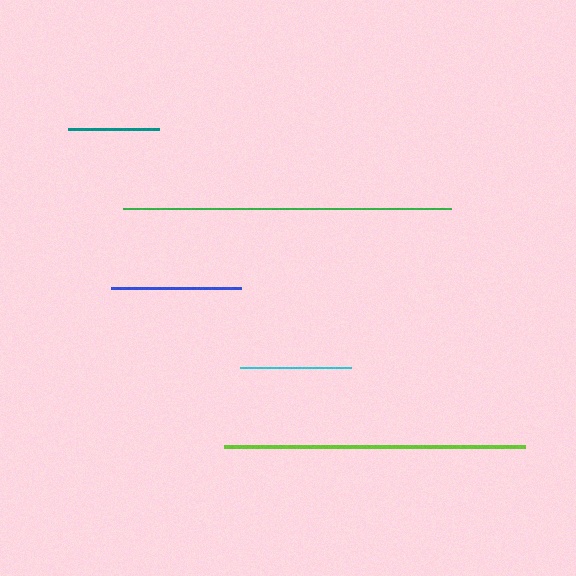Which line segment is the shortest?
The teal line is the shortest at approximately 91 pixels.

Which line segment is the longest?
The green line is the longest at approximately 327 pixels.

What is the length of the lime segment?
The lime segment is approximately 300 pixels long.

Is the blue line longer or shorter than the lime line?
The lime line is longer than the blue line.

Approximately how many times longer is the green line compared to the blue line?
The green line is approximately 2.5 times the length of the blue line.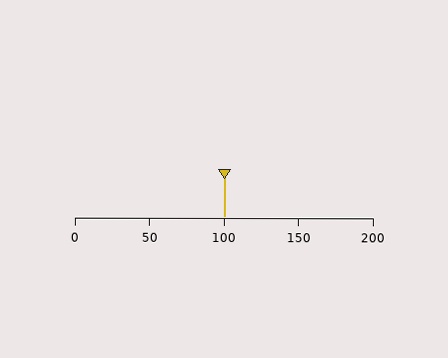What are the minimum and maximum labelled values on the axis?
The axis runs from 0 to 200.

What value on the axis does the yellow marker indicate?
The marker indicates approximately 100.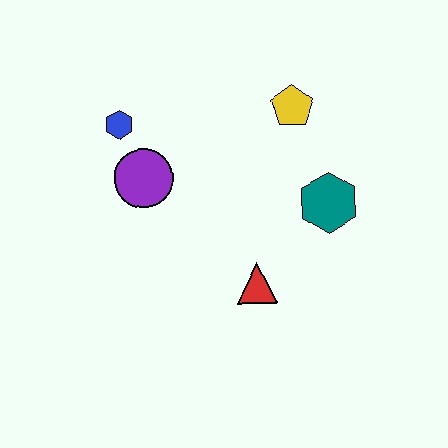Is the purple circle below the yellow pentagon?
Yes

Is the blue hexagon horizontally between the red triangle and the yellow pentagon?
No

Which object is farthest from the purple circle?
The teal hexagon is farthest from the purple circle.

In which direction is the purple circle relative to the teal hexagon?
The purple circle is to the left of the teal hexagon.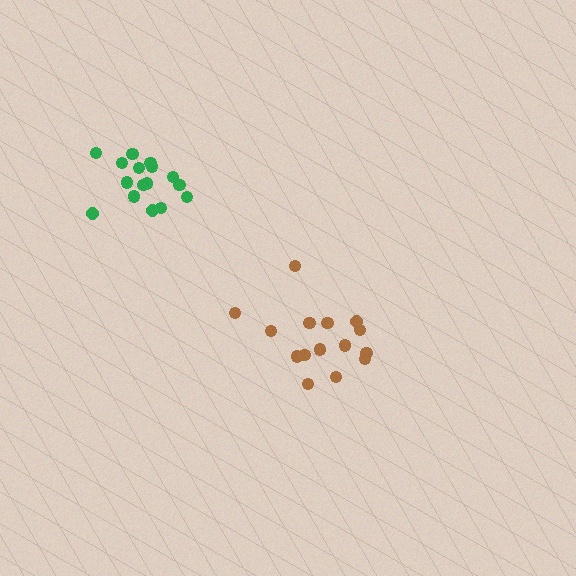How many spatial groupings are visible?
There are 2 spatial groupings.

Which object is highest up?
The green cluster is topmost.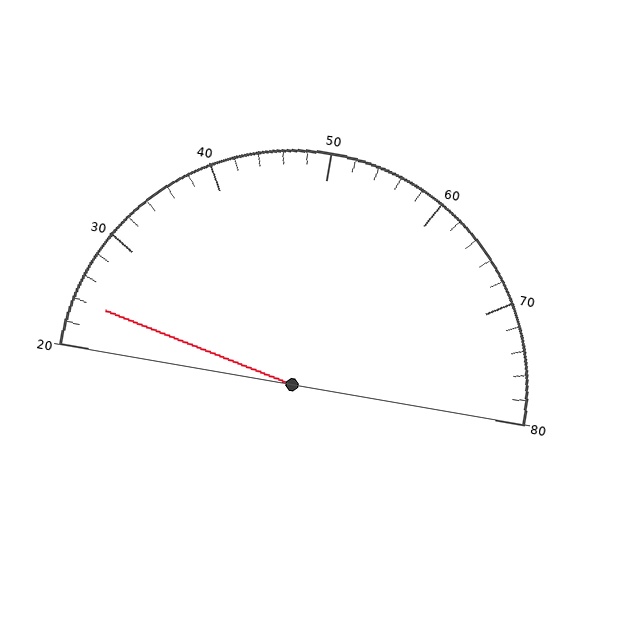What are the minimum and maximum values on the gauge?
The gauge ranges from 20 to 80.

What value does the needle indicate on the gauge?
The needle indicates approximately 24.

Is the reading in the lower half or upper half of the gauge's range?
The reading is in the lower half of the range (20 to 80).